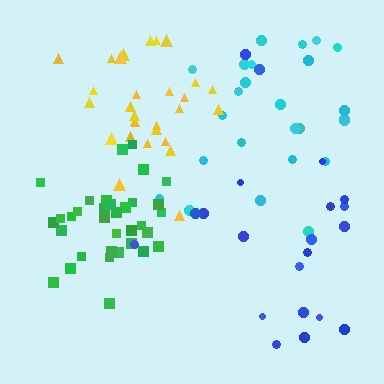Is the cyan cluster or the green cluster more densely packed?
Green.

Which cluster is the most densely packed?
Green.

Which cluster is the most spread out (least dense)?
Blue.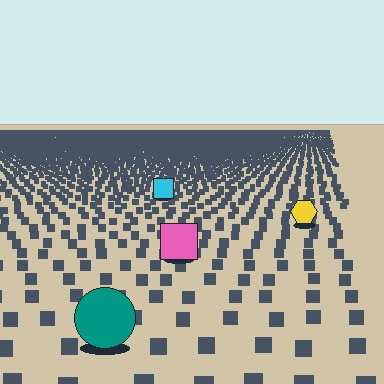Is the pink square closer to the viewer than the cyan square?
Yes. The pink square is closer — you can tell from the texture gradient: the ground texture is coarser near it.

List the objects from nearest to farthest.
From nearest to farthest: the teal circle, the pink square, the yellow hexagon, the cyan square.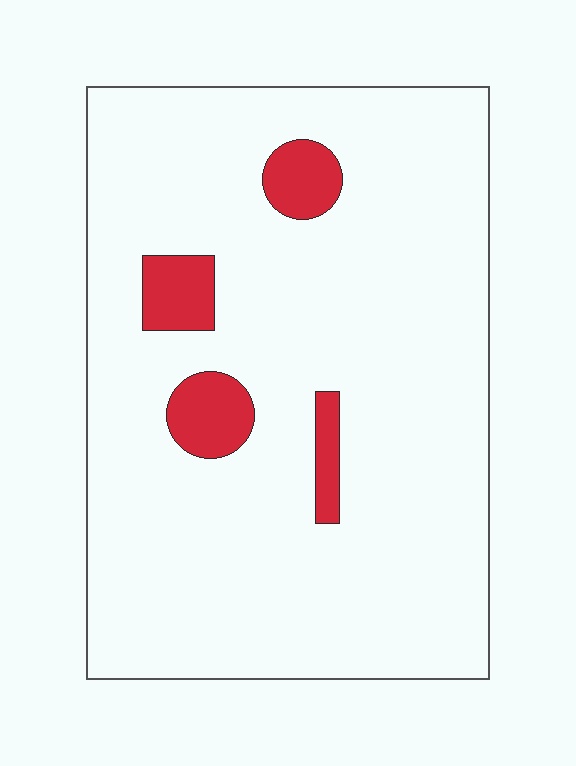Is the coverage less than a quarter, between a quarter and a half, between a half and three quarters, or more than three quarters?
Less than a quarter.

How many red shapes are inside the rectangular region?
4.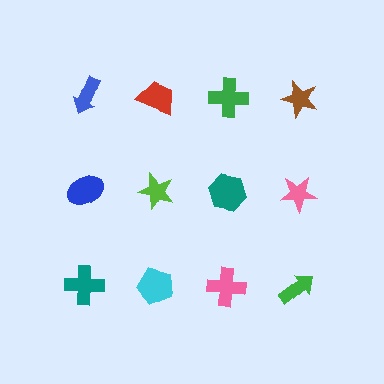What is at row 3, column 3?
A pink cross.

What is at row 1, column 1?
A blue arrow.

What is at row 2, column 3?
A teal hexagon.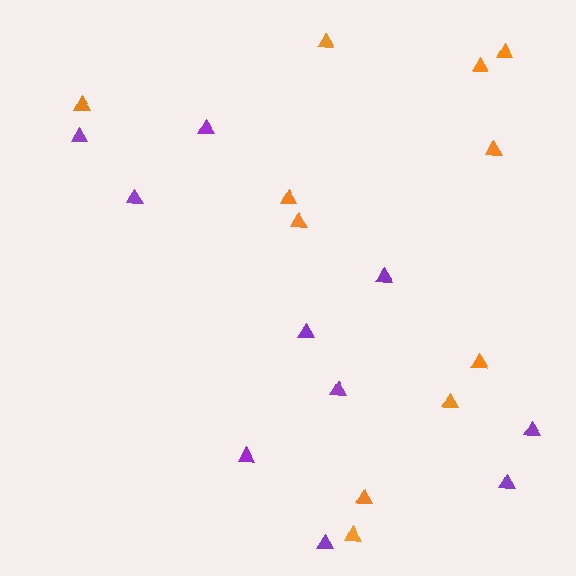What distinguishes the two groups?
There are 2 groups: one group of orange triangles (11) and one group of purple triangles (10).